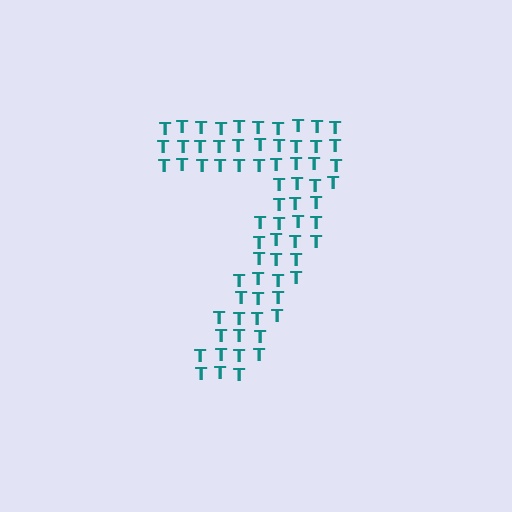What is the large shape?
The large shape is the digit 7.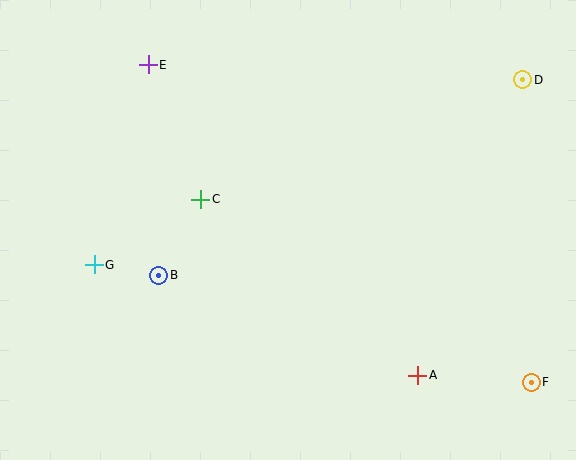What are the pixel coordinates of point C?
Point C is at (201, 199).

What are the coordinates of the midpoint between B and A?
The midpoint between B and A is at (288, 325).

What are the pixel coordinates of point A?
Point A is at (418, 375).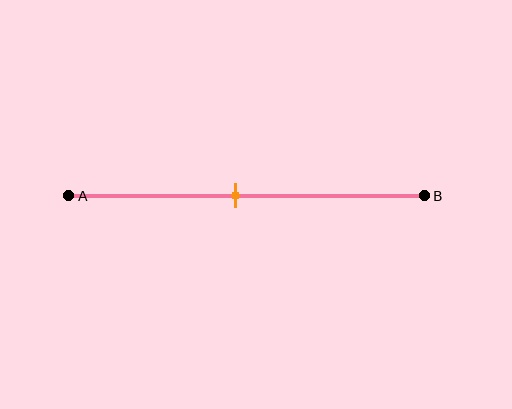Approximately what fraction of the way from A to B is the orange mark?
The orange mark is approximately 45% of the way from A to B.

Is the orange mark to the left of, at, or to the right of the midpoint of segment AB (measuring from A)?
The orange mark is to the left of the midpoint of segment AB.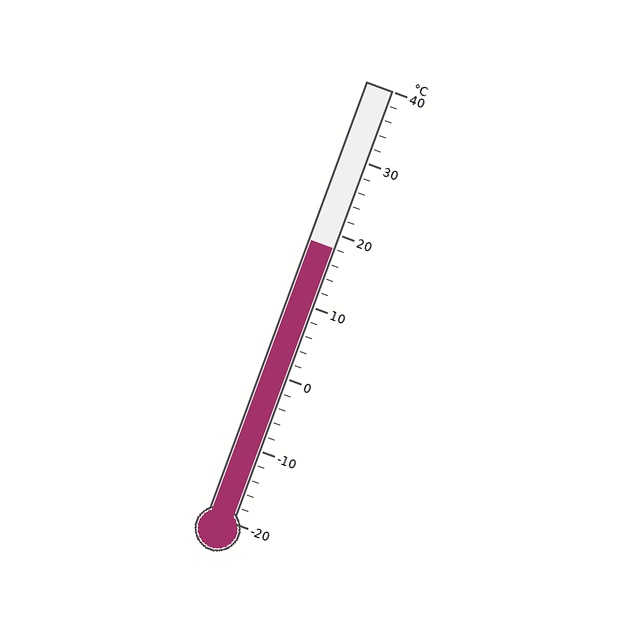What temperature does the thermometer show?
The thermometer shows approximately 18°C.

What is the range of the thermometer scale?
The thermometer scale ranges from -20°C to 40°C.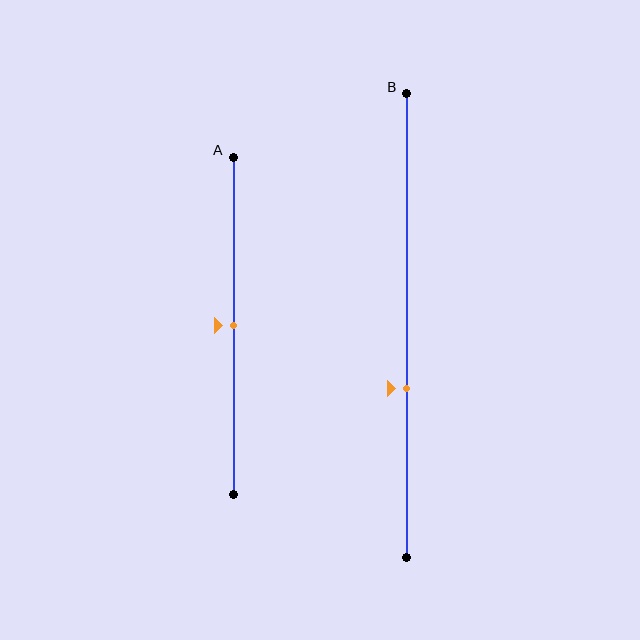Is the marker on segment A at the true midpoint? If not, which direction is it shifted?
Yes, the marker on segment A is at the true midpoint.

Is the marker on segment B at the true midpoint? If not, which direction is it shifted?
No, the marker on segment B is shifted downward by about 13% of the segment length.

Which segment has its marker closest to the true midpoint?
Segment A has its marker closest to the true midpoint.